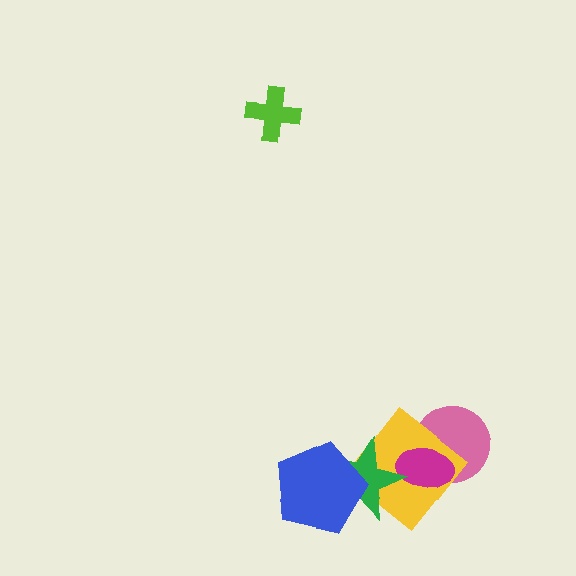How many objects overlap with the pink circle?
2 objects overlap with the pink circle.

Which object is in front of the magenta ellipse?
The green star is in front of the magenta ellipse.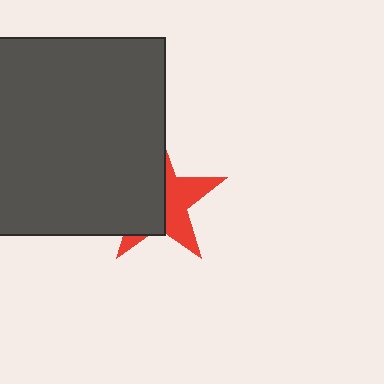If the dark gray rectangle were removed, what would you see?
You would see the complete red star.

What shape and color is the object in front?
The object in front is a dark gray rectangle.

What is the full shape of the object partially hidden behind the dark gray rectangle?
The partially hidden object is a red star.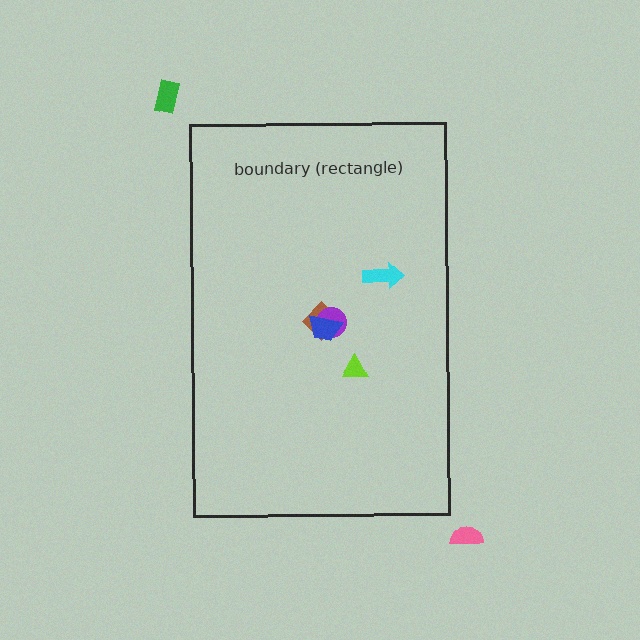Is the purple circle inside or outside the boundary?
Inside.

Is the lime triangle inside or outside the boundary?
Inside.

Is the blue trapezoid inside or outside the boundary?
Inside.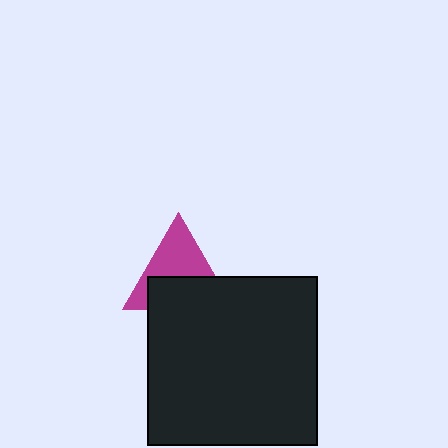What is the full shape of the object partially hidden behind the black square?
The partially hidden object is a magenta triangle.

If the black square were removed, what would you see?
You would see the complete magenta triangle.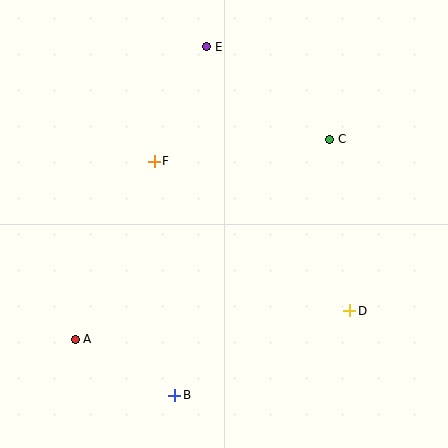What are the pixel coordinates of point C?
Point C is at (330, 139).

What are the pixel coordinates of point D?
Point D is at (350, 311).